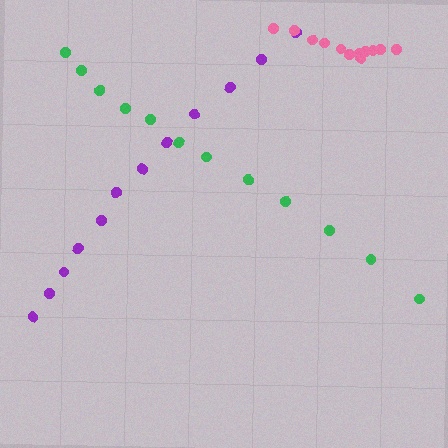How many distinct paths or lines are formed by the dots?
There are 3 distinct paths.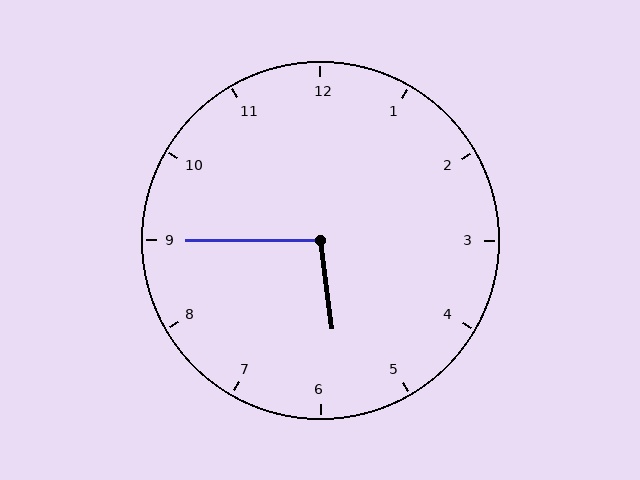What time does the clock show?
5:45.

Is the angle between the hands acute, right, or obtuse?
It is obtuse.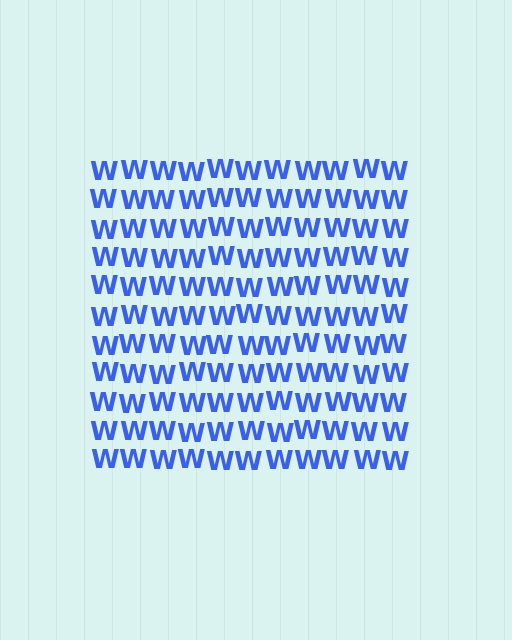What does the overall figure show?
The overall figure shows a square.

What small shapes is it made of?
It is made of small letter W's.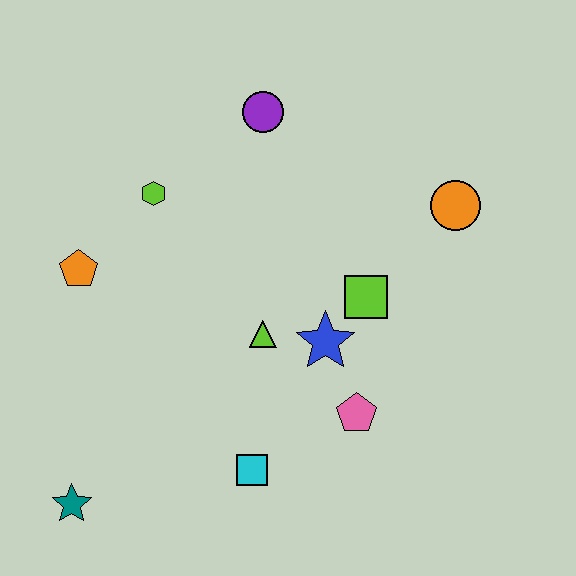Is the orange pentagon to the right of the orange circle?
No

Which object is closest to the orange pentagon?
The lime hexagon is closest to the orange pentagon.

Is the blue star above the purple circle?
No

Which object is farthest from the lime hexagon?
The teal star is farthest from the lime hexagon.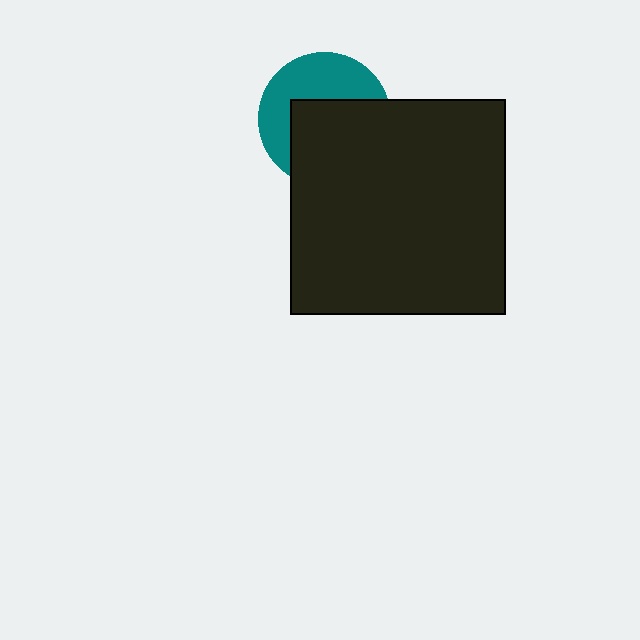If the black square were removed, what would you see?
You would see the complete teal circle.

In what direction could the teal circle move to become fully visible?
The teal circle could move toward the upper-left. That would shift it out from behind the black square entirely.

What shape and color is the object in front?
The object in front is a black square.